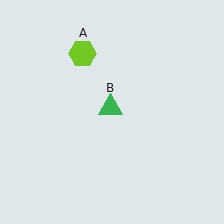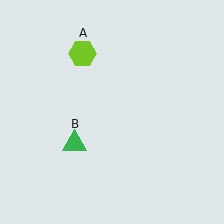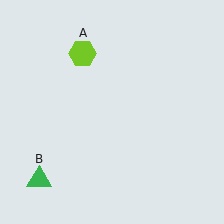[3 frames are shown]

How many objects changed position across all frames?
1 object changed position: green triangle (object B).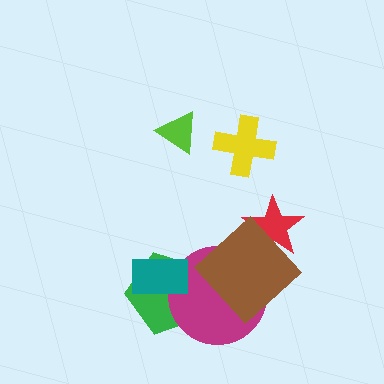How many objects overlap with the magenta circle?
3 objects overlap with the magenta circle.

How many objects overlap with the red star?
1 object overlaps with the red star.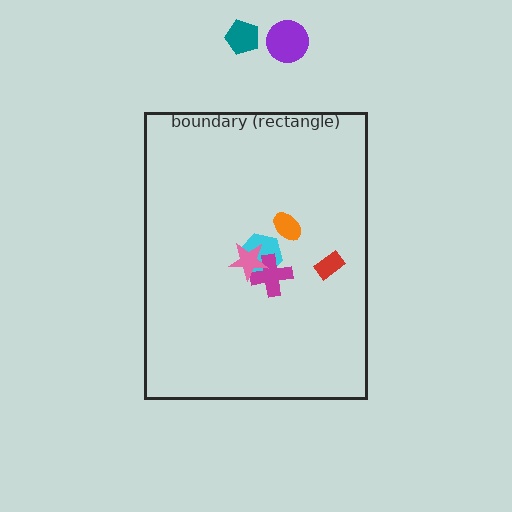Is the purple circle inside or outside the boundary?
Outside.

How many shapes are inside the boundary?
5 inside, 2 outside.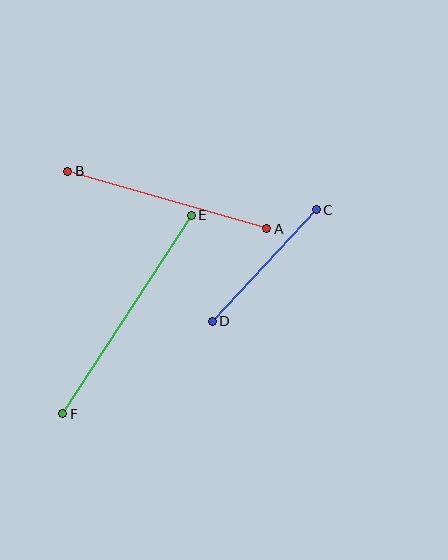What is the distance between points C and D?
The distance is approximately 153 pixels.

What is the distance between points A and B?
The distance is approximately 207 pixels.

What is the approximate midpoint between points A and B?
The midpoint is at approximately (167, 200) pixels.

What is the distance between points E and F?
The distance is approximately 237 pixels.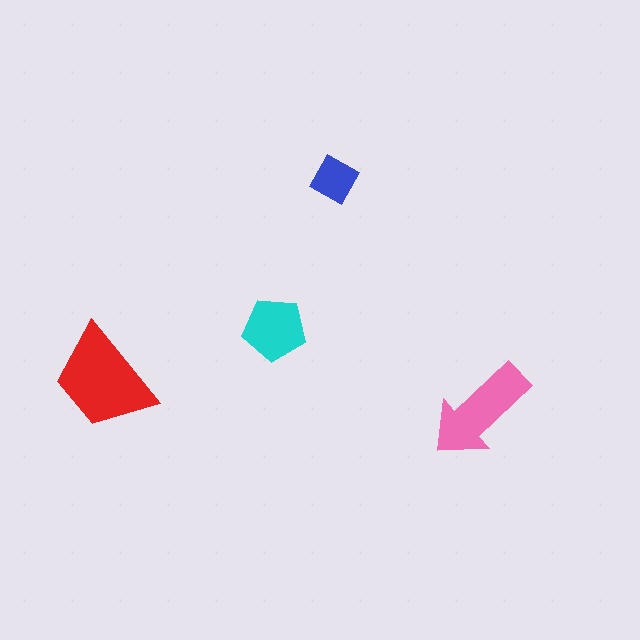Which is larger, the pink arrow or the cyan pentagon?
The pink arrow.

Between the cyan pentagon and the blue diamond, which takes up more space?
The cyan pentagon.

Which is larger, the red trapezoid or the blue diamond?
The red trapezoid.